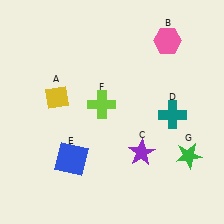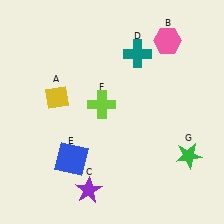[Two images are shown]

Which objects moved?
The objects that moved are: the purple star (C), the teal cross (D).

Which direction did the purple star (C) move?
The purple star (C) moved left.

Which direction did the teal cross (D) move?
The teal cross (D) moved up.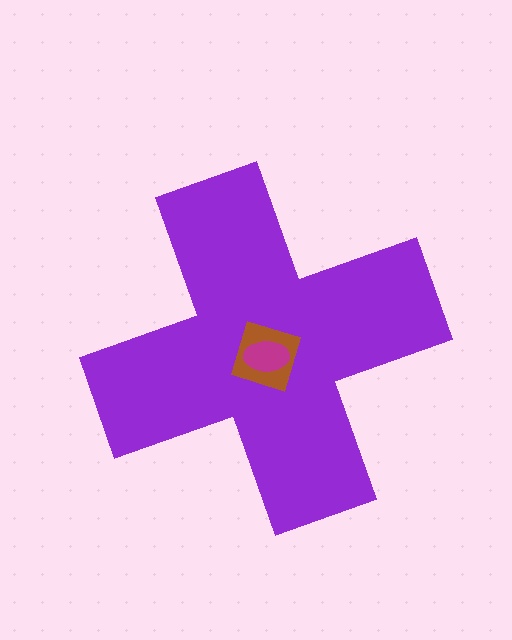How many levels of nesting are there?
3.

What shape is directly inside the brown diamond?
The magenta ellipse.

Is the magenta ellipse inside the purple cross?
Yes.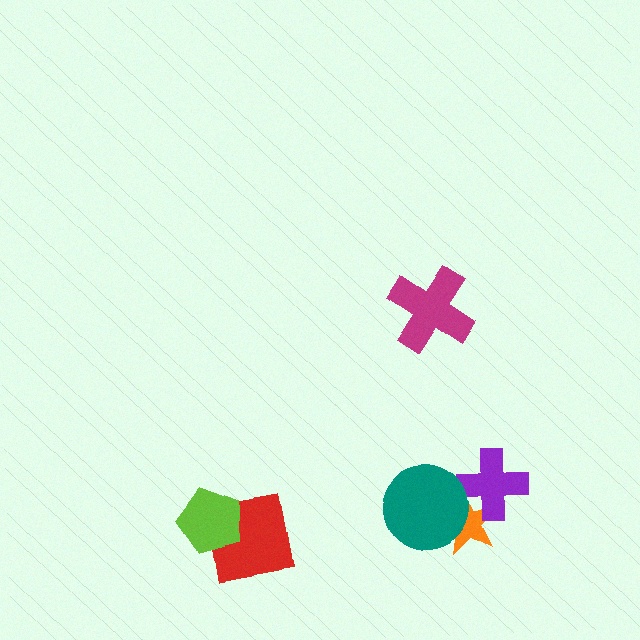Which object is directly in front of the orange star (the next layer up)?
The purple cross is directly in front of the orange star.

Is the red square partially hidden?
Yes, it is partially covered by another shape.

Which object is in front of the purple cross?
The teal circle is in front of the purple cross.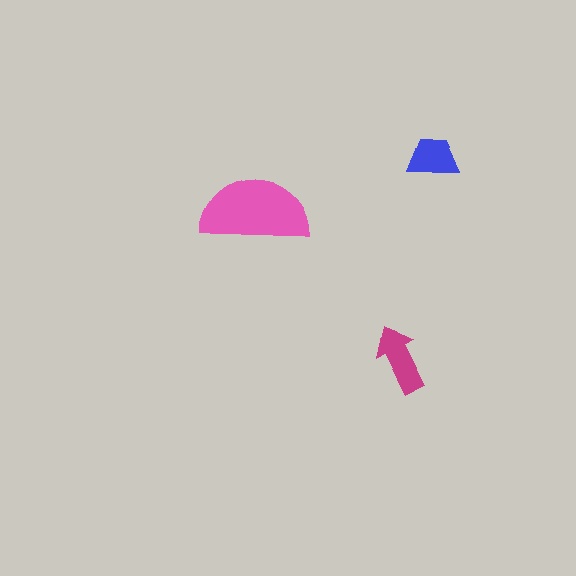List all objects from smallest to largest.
The blue trapezoid, the magenta arrow, the pink semicircle.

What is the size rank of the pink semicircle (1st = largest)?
1st.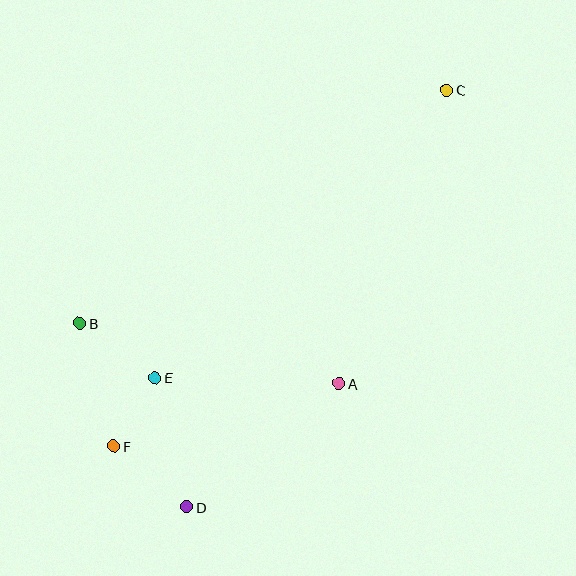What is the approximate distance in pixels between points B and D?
The distance between B and D is approximately 213 pixels.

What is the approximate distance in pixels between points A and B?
The distance between A and B is approximately 266 pixels.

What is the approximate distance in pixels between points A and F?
The distance between A and F is approximately 234 pixels.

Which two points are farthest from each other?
Points C and D are farthest from each other.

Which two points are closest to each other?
Points E and F are closest to each other.